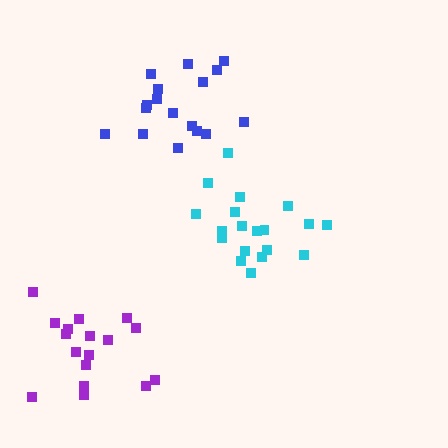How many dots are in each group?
Group 1: 17 dots, Group 2: 19 dots, Group 3: 17 dots (53 total).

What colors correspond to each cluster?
The clusters are colored: blue, cyan, purple.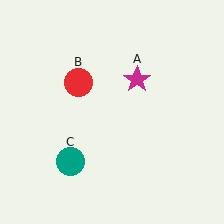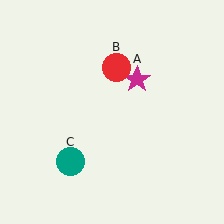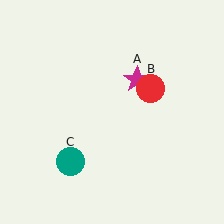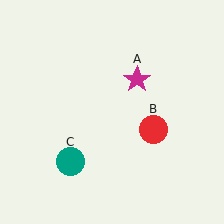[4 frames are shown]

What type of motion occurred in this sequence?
The red circle (object B) rotated clockwise around the center of the scene.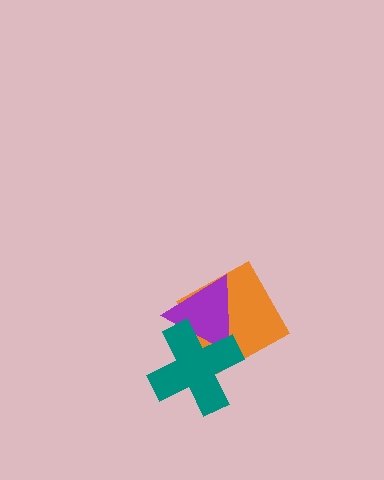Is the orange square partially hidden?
Yes, it is partially covered by another shape.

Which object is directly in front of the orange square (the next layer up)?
The purple triangle is directly in front of the orange square.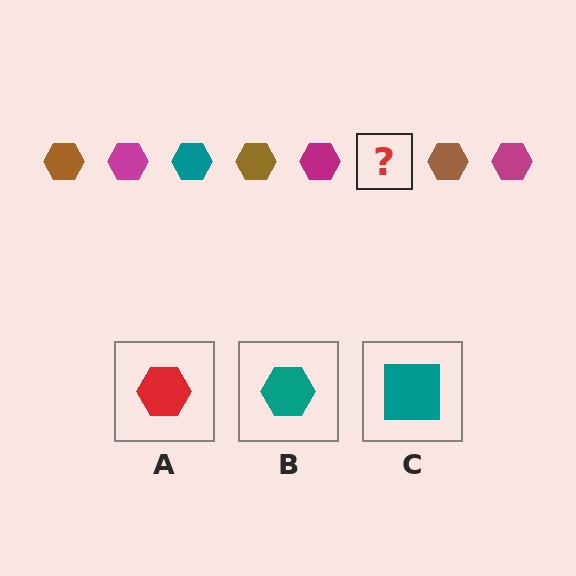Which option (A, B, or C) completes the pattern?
B.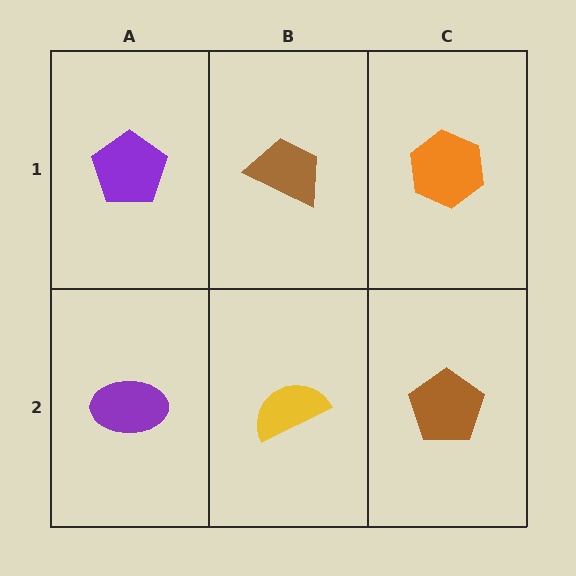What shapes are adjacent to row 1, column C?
A brown pentagon (row 2, column C), a brown trapezoid (row 1, column B).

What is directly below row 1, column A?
A purple ellipse.